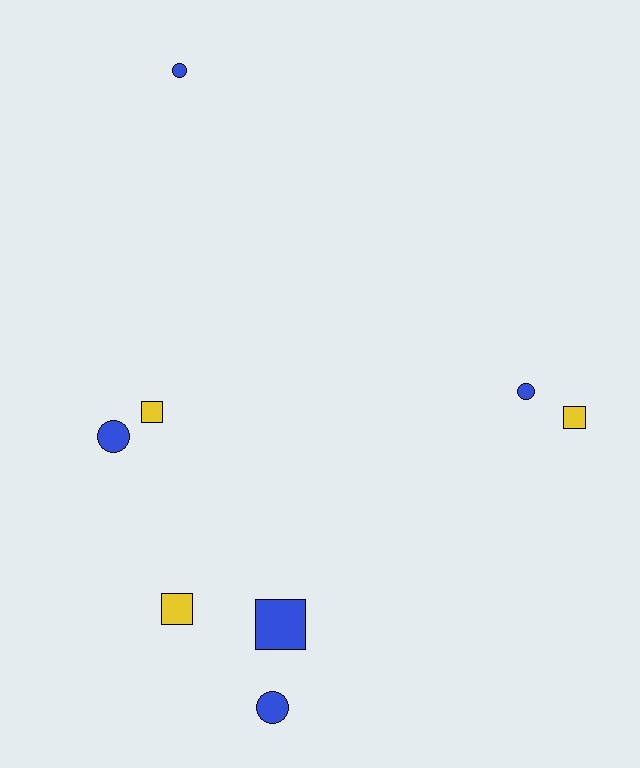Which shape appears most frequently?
Circle, with 4 objects.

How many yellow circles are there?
There are no yellow circles.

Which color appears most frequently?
Blue, with 5 objects.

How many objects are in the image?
There are 8 objects.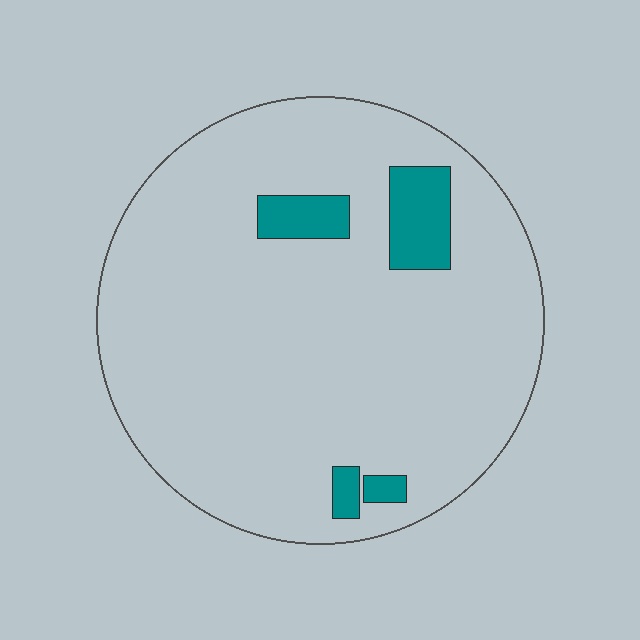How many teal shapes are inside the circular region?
4.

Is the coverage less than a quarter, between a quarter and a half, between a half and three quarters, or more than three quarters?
Less than a quarter.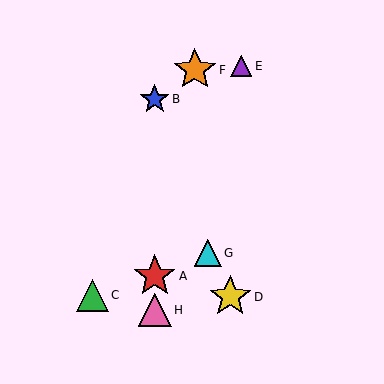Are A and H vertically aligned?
Yes, both are at x≈155.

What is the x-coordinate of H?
Object H is at x≈155.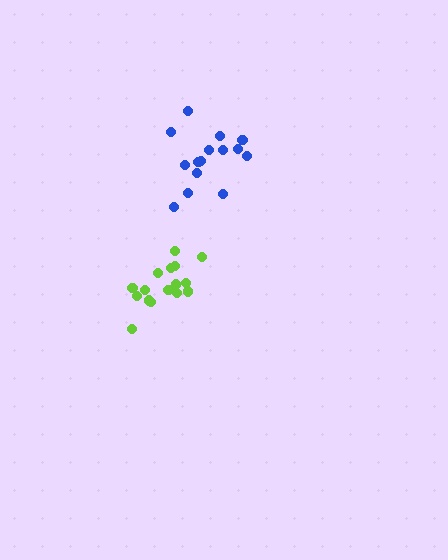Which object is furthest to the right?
The blue cluster is rightmost.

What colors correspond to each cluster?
The clusters are colored: lime, blue.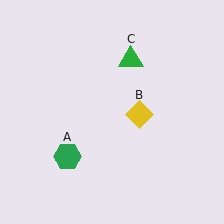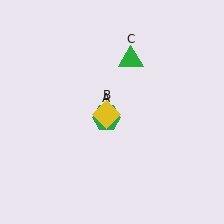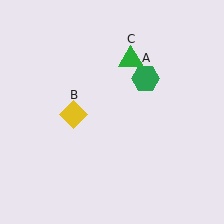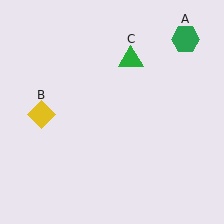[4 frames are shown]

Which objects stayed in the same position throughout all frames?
Green triangle (object C) remained stationary.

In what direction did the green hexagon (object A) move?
The green hexagon (object A) moved up and to the right.